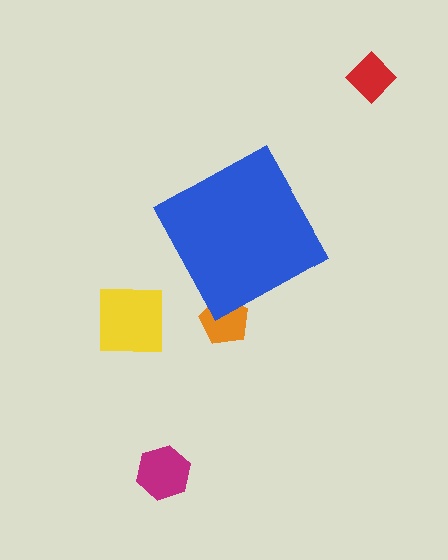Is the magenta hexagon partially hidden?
No, the magenta hexagon is fully visible.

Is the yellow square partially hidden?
No, the yellow square is fully visible.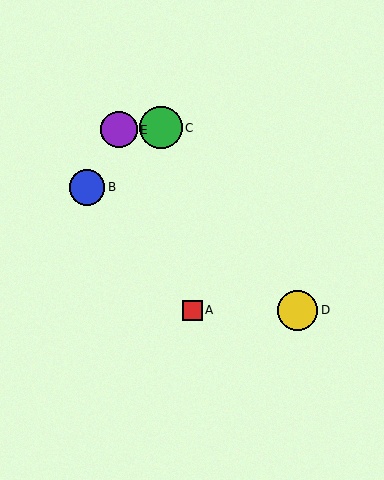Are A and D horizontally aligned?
Yes, both are at y≈310.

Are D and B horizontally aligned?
No, D is at y≈310 and B is at y≈187.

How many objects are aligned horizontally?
2 objects (A, D) are aligned horizontally.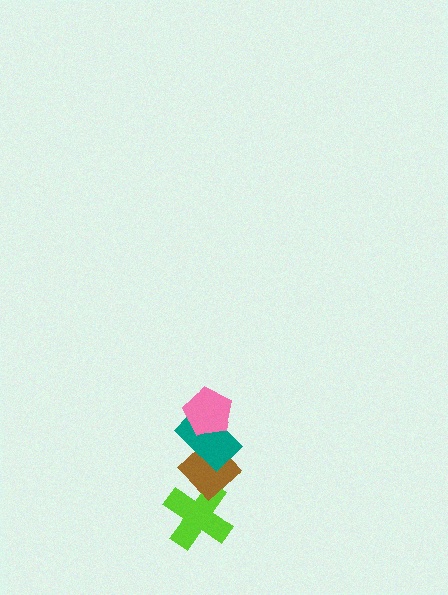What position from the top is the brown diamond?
The brown diamond is 3rd from the top.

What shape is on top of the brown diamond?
The teal rectangle is on top of the brown diamond.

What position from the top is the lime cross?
The lime cross is 4th from the top.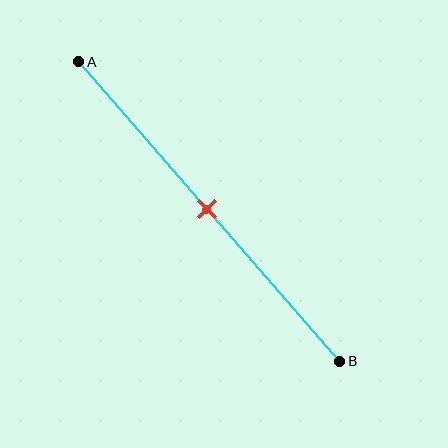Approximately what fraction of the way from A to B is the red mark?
The red mark is approximately 50% of the way from A to B.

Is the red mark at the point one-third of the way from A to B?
No, the mark is at about 50% from A, not at the 33% one-third point.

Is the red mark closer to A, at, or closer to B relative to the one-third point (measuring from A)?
The red mark is closer to point B than the one-third point of segment AB.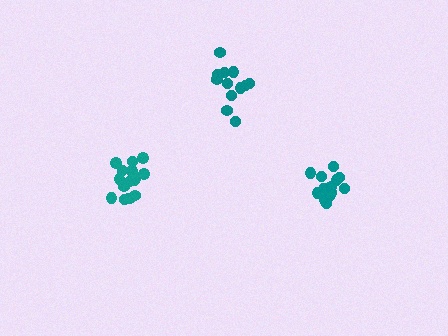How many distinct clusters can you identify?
There are 3 distinct clusters.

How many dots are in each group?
Group 1: 16 dots, Group 2: 16 dots, Group 3: 12 dots (44 total).